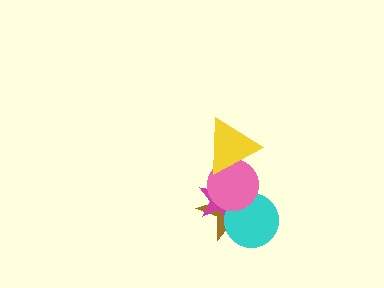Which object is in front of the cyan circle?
The pink circle is in front of the cyan circle.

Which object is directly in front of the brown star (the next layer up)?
The magenta star is directly in front of the brown star.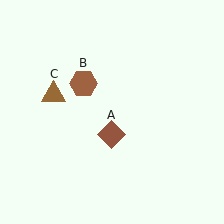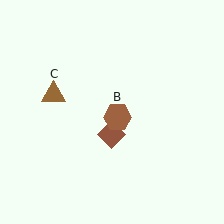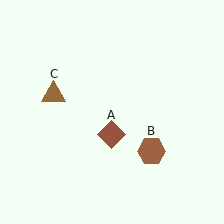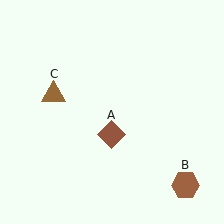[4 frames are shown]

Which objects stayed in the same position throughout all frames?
Brown diamond (object A) and brown triangle (object C) remained stationary.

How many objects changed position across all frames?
1 object changed position: brown hexagon (object B).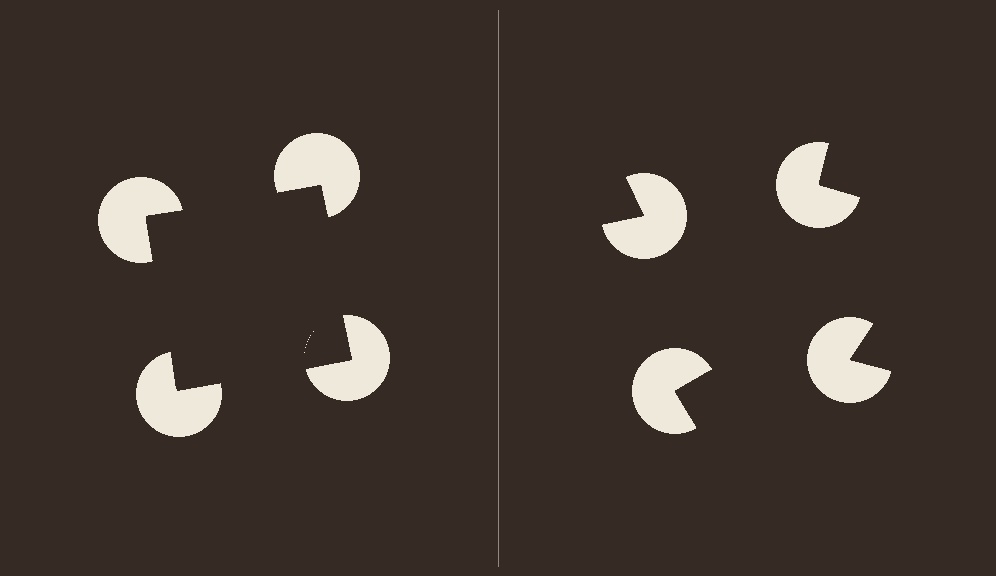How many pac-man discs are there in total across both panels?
8 — 4 on each side.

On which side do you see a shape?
An illusory square appears on the left side. On the right side the wedge cuts are rotated, so no coherent shape forms.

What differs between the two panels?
The pac-man discs are positioned identically on both sides; only the wedge orientations differ. On the left they align to a square; on the right they are misaligned.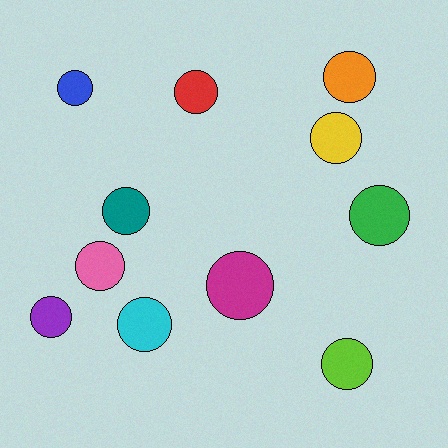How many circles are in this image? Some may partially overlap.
There are 11 circles.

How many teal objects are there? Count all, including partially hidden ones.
There is 1 teal object.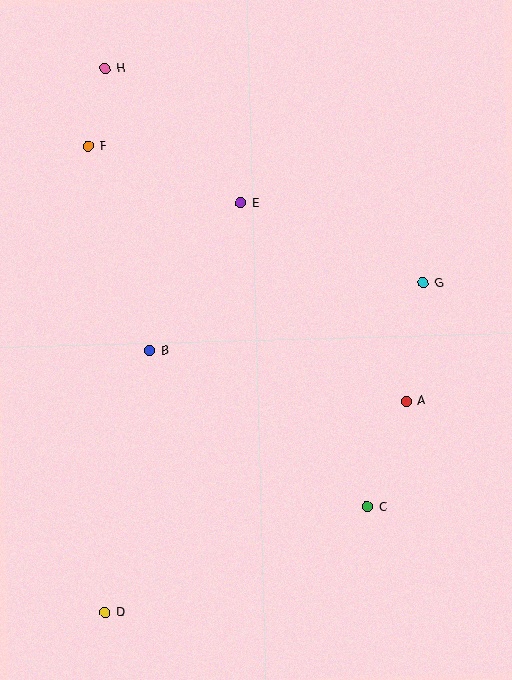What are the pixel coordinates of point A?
Point A is at (406, 401).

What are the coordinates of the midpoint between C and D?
The midpoint between C and D is at (236, 560).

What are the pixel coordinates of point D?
Point D is at (105, 613).